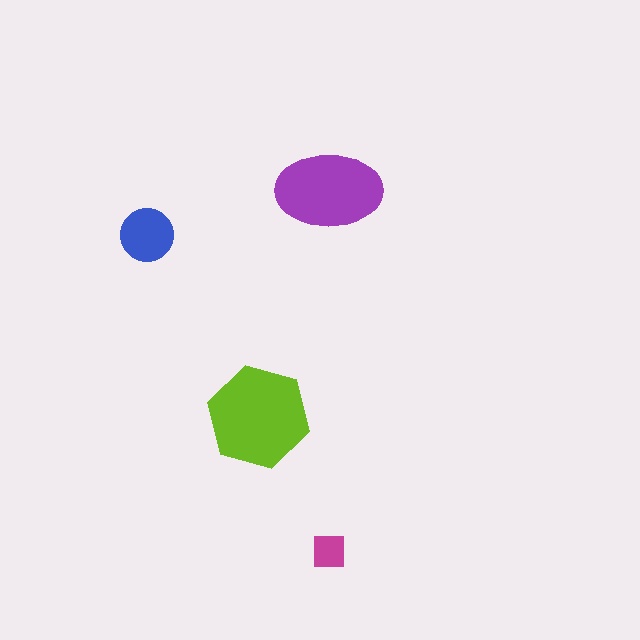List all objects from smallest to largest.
The magenta square, the blue circle, the purple ellipse, the lime hexagon.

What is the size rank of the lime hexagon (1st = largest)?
1st.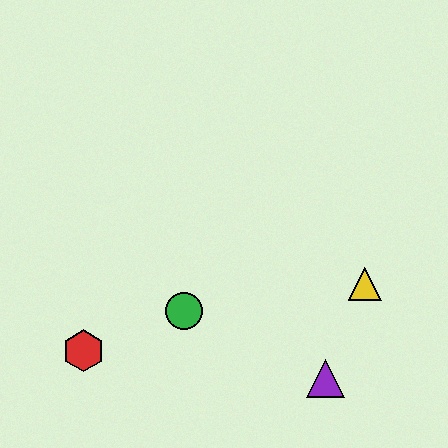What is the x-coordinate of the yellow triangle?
The yellow triangle is at x≈365.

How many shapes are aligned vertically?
2 shapes (the blue circle, the green circle) are aligned vertically.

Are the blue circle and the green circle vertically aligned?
Yes, both are at x≈184.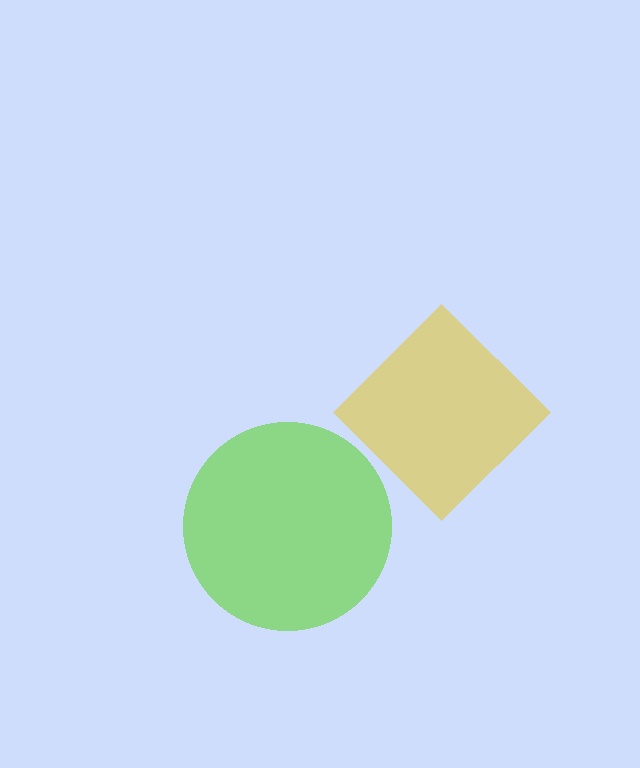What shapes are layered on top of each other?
The layered shapes are: a yellow diamond, a lime circle.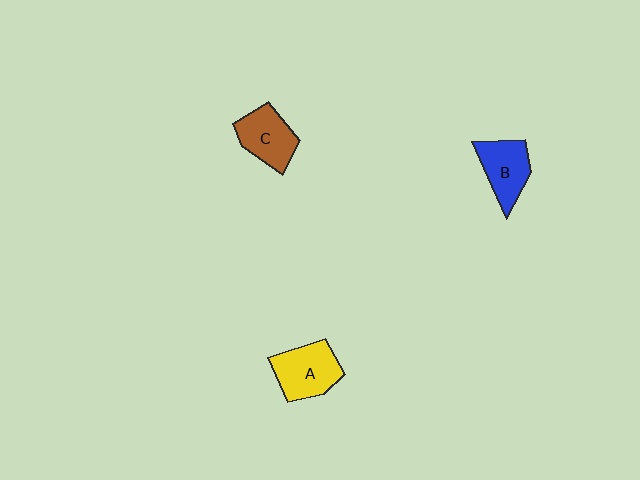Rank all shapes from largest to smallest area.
From largest to smallest: A (yellow), C (brown), B (blue).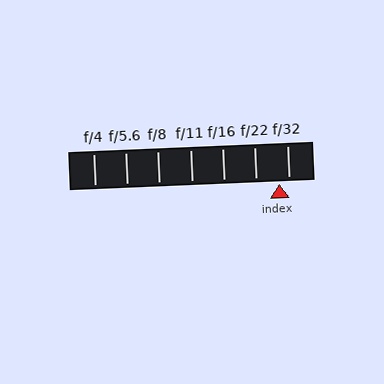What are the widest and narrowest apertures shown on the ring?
The widest aperture shown is f/4 and the narrowest is f/32.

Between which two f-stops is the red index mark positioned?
The index mark is between f/22 and f/32.